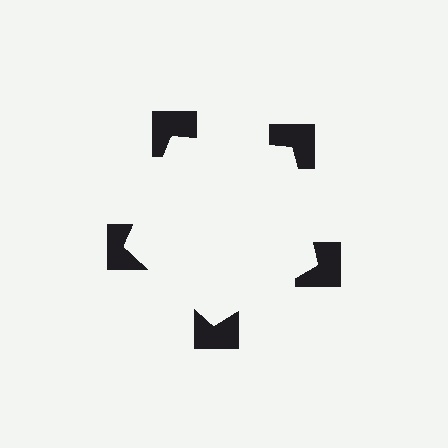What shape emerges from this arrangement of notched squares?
An illusory pentagon — its edges are inferred from the aligned wedge cuts in the notched squares, not physically drawn.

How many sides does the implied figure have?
5 sides.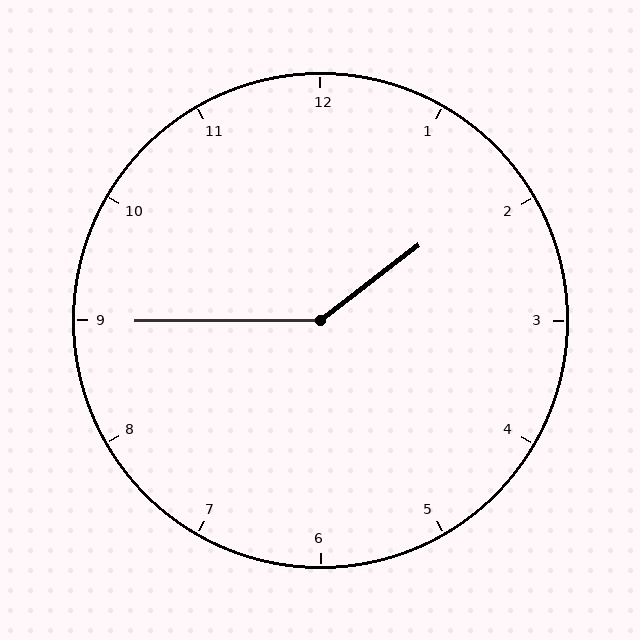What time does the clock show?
1:45.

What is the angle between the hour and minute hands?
Approximately 142 degrees.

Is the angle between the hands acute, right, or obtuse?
It is obtuse.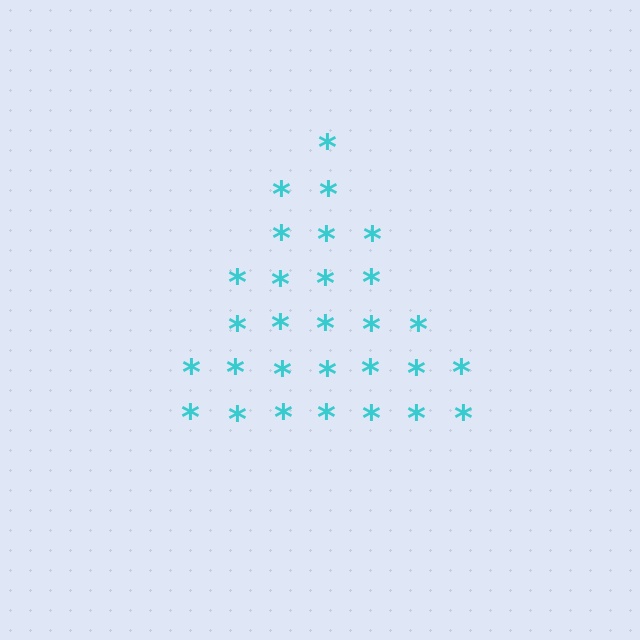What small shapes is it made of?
It is made of small asterisks.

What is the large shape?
The large shape is a triangle.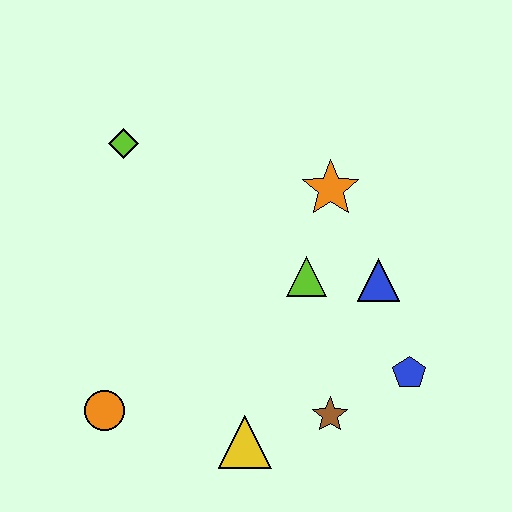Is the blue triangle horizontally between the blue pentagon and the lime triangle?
Yes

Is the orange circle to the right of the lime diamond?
No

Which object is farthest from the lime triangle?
The orange circle is farthest from the lime triangle.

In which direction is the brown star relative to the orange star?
The brown star is below the orange star.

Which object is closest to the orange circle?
The yellow triangle is closest to the orange circle.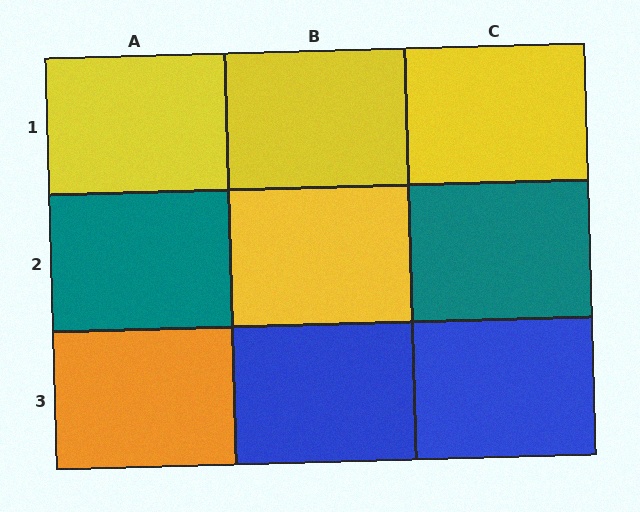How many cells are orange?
1 cell is orange.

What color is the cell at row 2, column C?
Teal.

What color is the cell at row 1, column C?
Yellow.